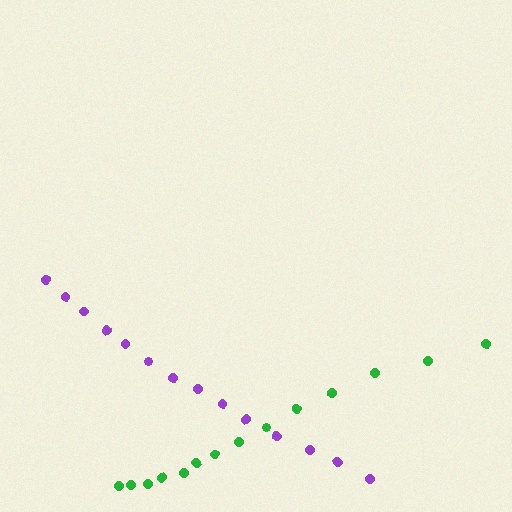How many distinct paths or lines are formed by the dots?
There are 2 distinct paths.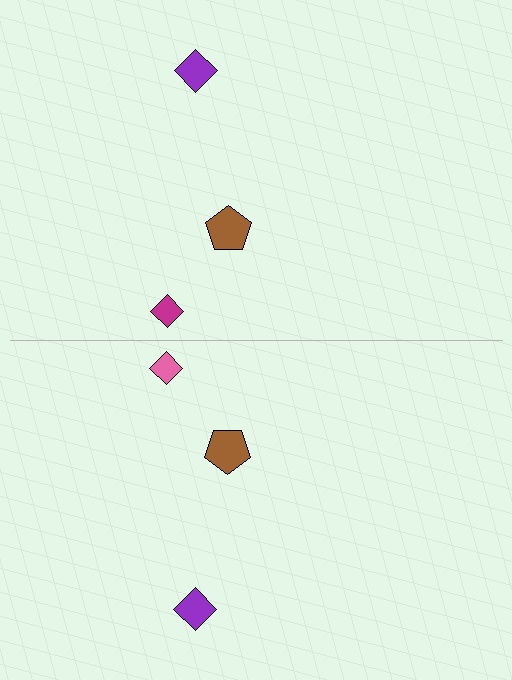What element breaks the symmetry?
The pink diamond on the bottom side breaks the symmetry — its mirror counterpart is magenta.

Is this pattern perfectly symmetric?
No, the pattern is not perfectly symmetric. The pink diamond on the bottom side breaks the symmetry — its mirror counterpart is magenta.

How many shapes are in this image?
There are 6 shapes in this image.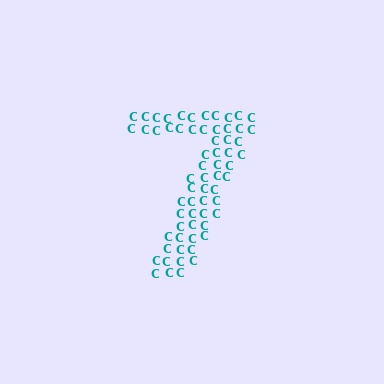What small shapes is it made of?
It is made of small letter C's.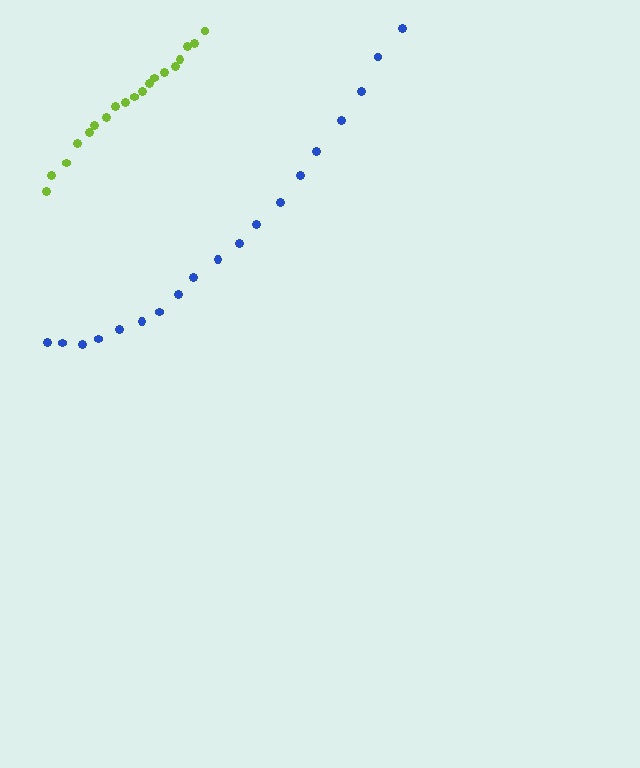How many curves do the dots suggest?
There are 2 distinct paths.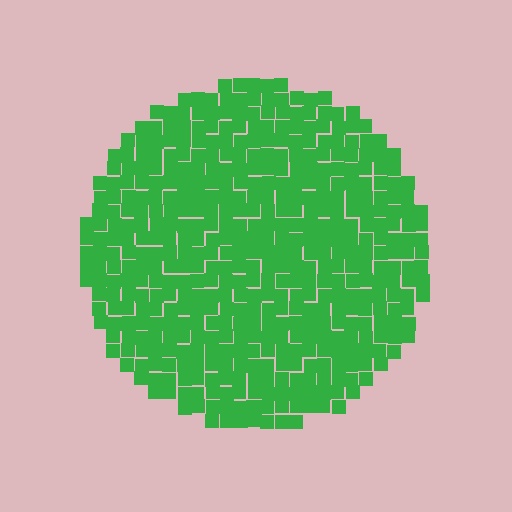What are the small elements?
The small elements are squares.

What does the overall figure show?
The overall figure shows a circle.